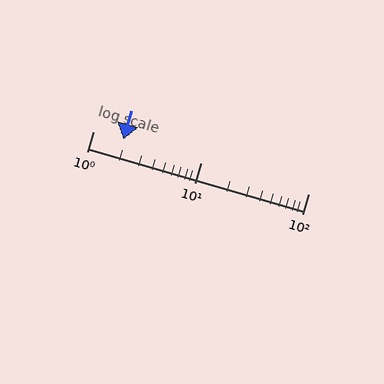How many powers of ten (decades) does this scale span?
The scale spans 2 decades, from 1 to 100.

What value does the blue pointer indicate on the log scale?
The pointer indicates approximately 1.9.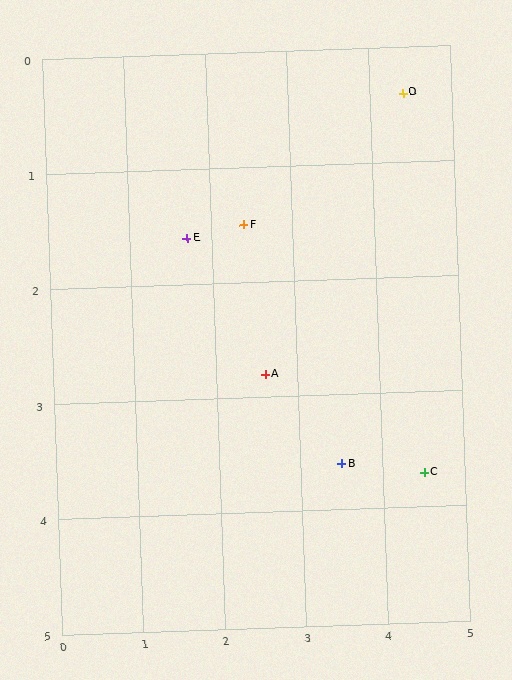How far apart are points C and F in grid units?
Points C and F are about 3.0 grid units apart.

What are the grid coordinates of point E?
Point E is at approximately (1.7, 1.6).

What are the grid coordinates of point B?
Point B is at approximately (3.5, 3.6).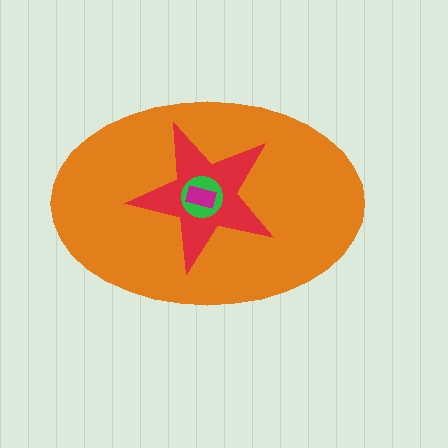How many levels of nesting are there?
4.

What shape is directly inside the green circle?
The magenta rectangle.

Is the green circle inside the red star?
Yes.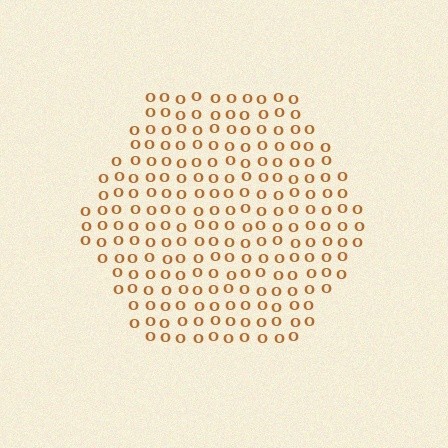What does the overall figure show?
The overall figure shows a hexagon.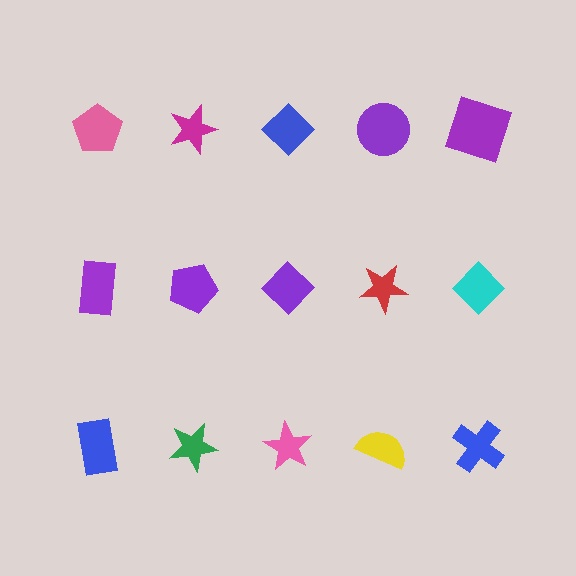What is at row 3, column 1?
A blue rectangle.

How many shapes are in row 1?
5 shapes.